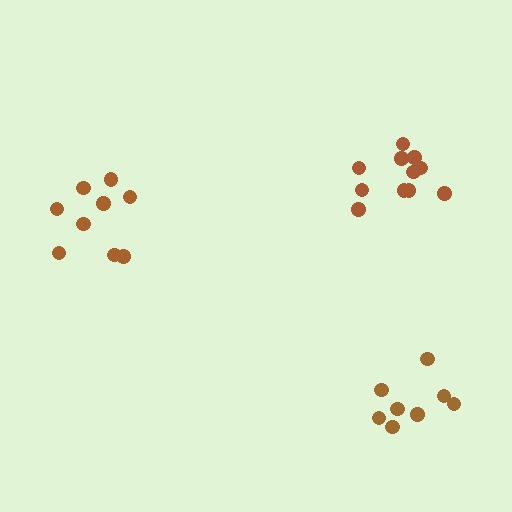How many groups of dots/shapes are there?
There are 3 groups.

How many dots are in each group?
Group 1: 11 dots, Group 2: 8 dots, Group 3: 9 dots (28 total).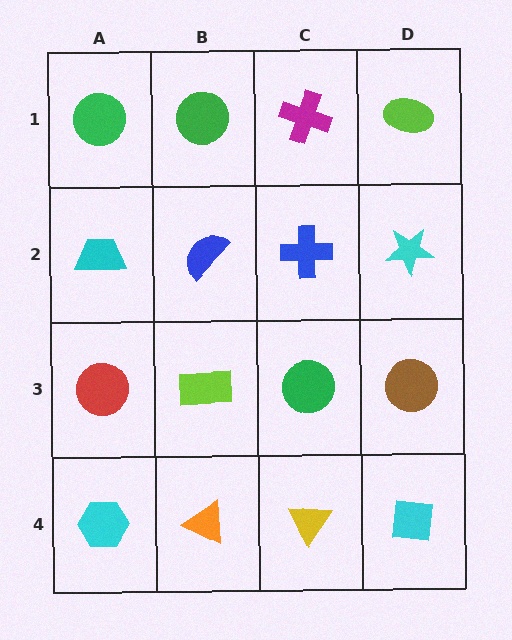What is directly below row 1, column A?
A cyan trapezoid.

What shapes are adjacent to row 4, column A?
A red circle (row 3, column A), an orange triangle (row 4, column B).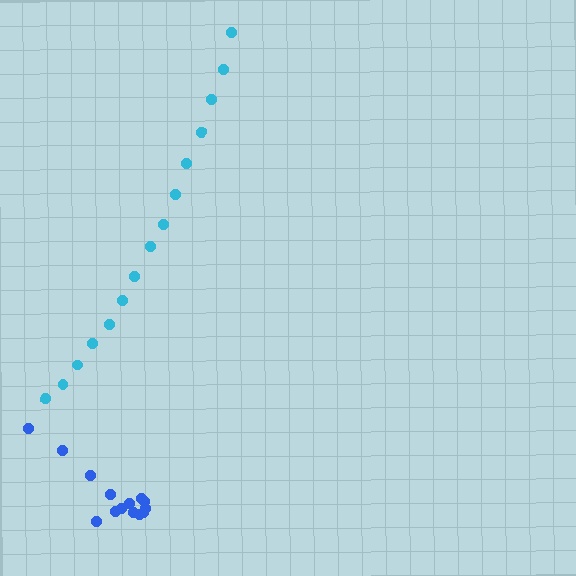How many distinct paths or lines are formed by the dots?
There are 2 distinct paths.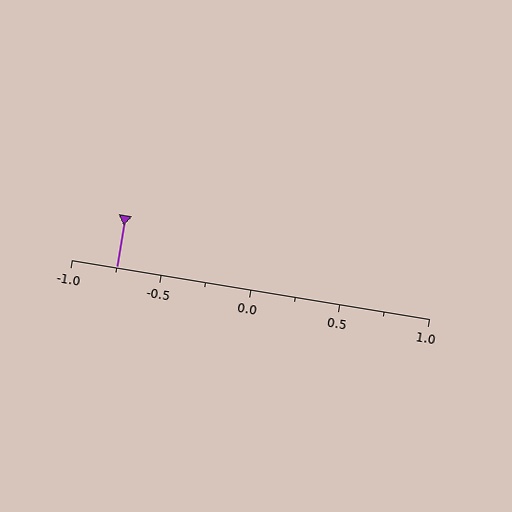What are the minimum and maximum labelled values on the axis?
The axis runs from -1.0 to 1.0.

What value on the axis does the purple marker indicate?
The marker indicates approximately -0.75.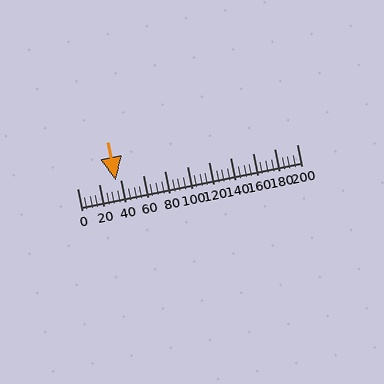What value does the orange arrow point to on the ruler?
The orange arrow points to approximately 35.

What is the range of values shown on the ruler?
The ruler shows values from 0 to 200.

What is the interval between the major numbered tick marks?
The major tick marks are spaced 20 units apart.